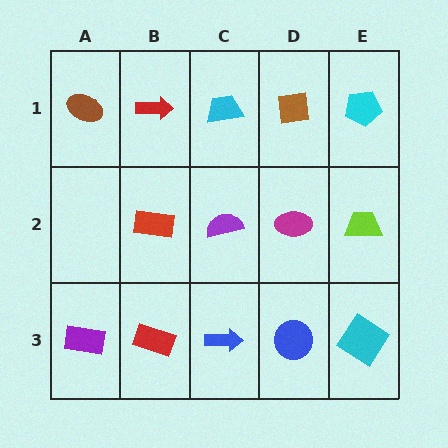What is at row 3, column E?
A cyan diamond.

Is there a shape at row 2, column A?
No, that cell is empty.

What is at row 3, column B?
A red rectangle.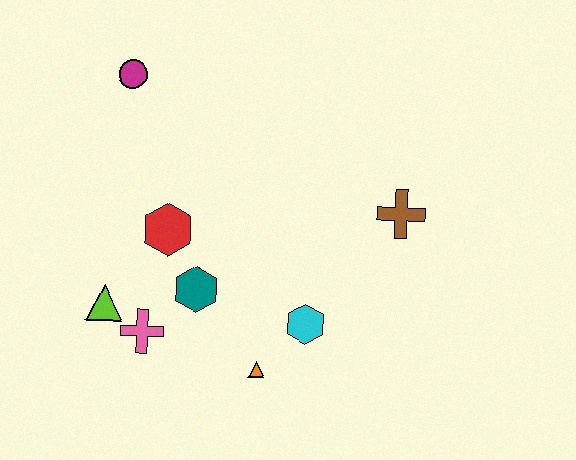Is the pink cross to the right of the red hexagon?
No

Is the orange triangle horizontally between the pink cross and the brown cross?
Yes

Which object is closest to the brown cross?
The cyan hexagon is closest to the brown cross.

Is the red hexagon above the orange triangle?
Yes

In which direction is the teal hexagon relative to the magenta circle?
The teal hexagon is below the magenta circle.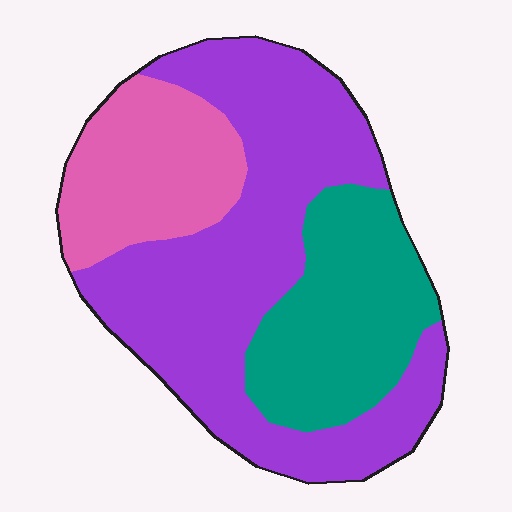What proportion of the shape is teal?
Teal covers 26% of the shape.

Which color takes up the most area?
Purple, at roughly 55%.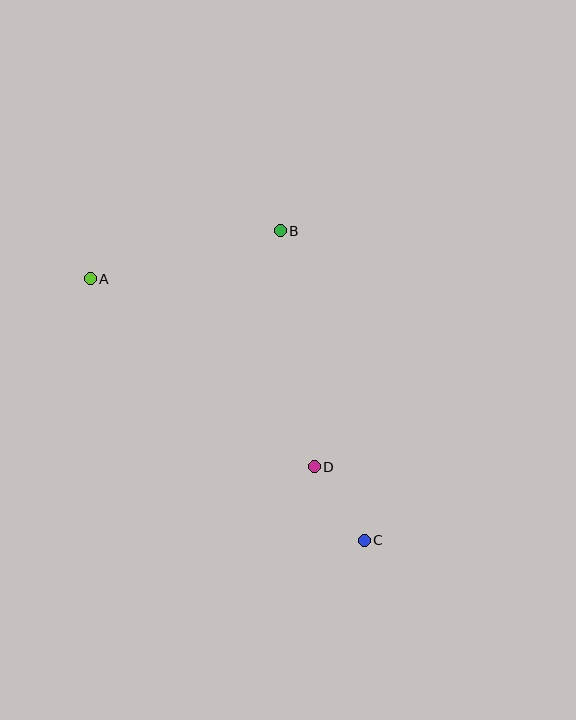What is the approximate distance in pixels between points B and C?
The distance between B and C is approximately 321 pixels.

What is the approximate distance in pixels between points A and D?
The distance between A and D is approximately 293 pixels.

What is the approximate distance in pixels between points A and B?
The distance between A and B is approximately 196 pixels.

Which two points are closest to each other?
Points C and D are closest to each other.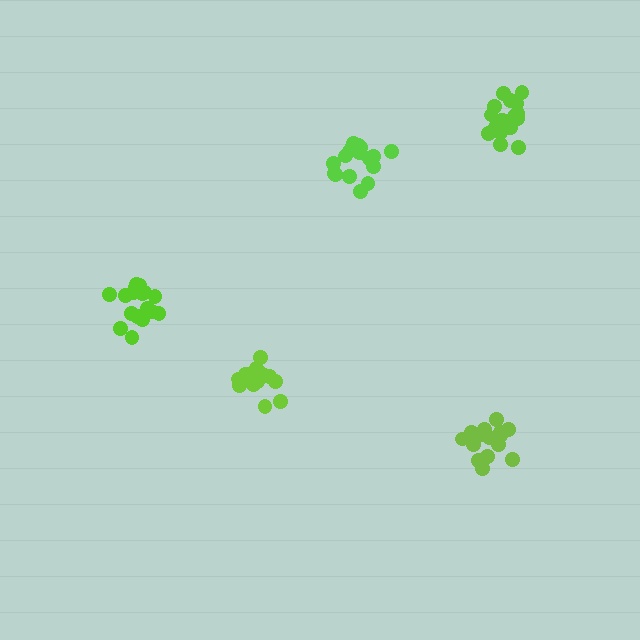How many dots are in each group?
Group 1: 15 dots, Group 2: 17 dots, Group 3: 18 dots, Group 4: 17 dots, Group 5: 16 dots (83 total).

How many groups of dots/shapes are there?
There are 5 groups.